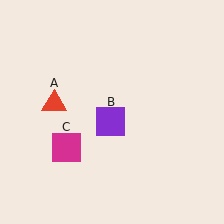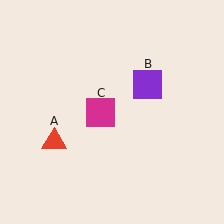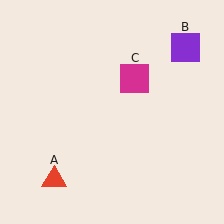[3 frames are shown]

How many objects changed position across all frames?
3 objects changed position: red triangle (object A), purple square (object B), magenta square (object C).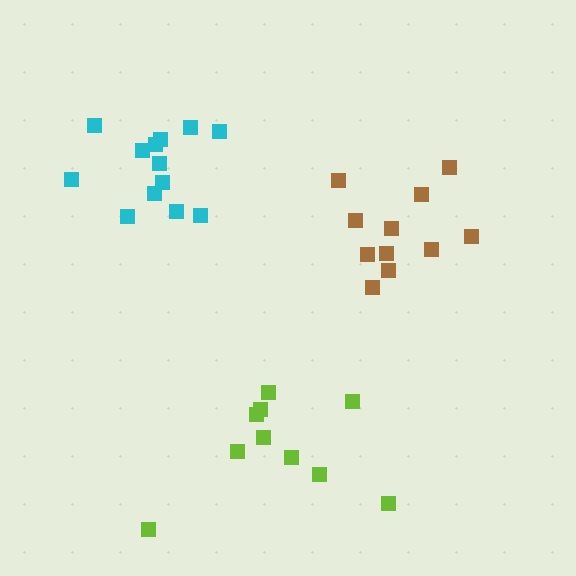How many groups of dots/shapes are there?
There are 3 groups.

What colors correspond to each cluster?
The clusters are colored: lime, cyan, brown.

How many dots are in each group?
Group 1: 10 dots, Group 2: 14 dots, Group 3: 11 dots (35 total).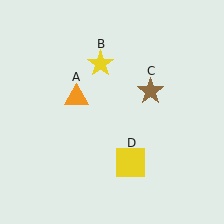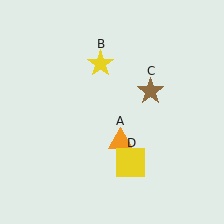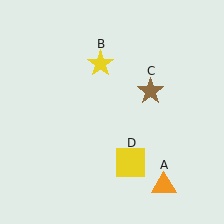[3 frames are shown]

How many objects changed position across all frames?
1 object changed position: orange triangle (object A).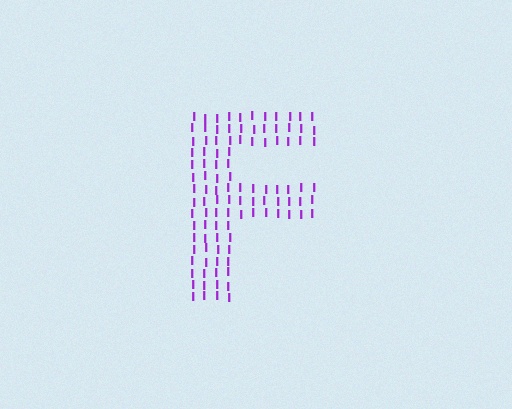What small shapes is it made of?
It is made of small letter I's.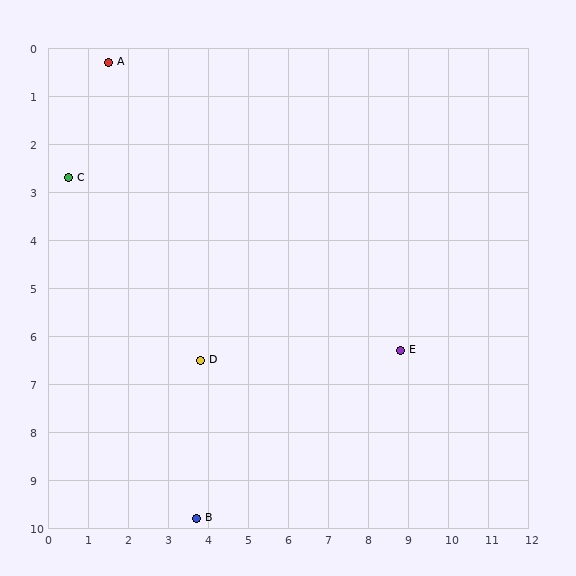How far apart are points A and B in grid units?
Points A and B are about 9.8 grid units apart.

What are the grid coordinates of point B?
Point B is at approximately (3.7, 9.8).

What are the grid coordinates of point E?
Point E is at approximately (8.8, 6.3).